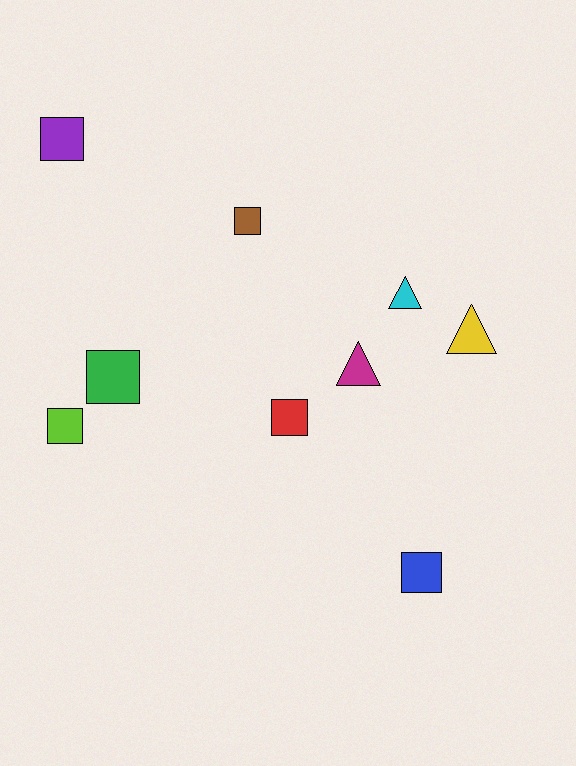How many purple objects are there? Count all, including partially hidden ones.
There is 1 purple object.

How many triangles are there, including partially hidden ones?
There are 3 triangles.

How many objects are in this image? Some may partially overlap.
There are 9 objects.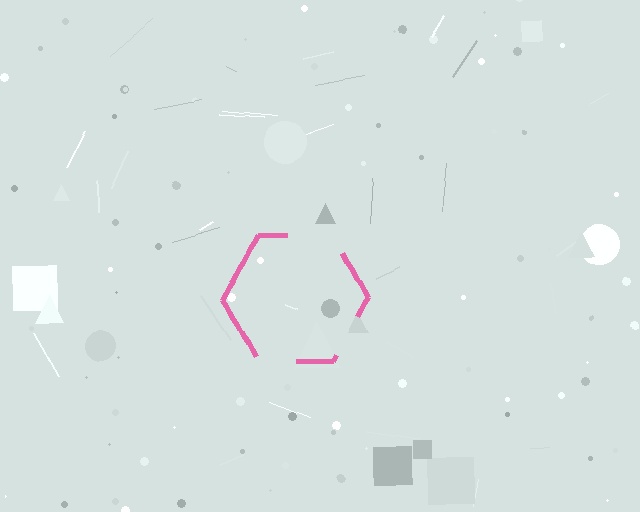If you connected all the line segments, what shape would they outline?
They would outline a hexagon.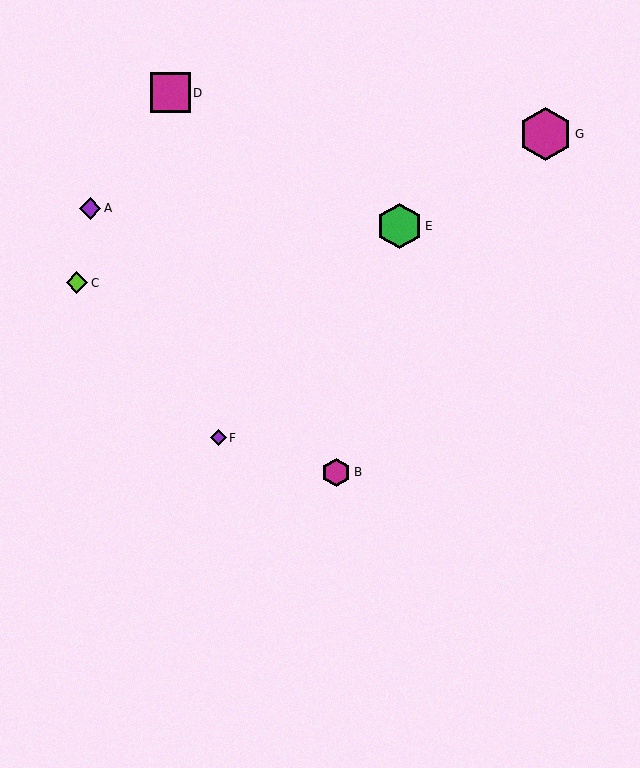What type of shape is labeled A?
Shape A is a purple diamond.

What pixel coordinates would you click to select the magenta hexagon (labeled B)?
Click at (336, 472) to select the magenta hexagon B.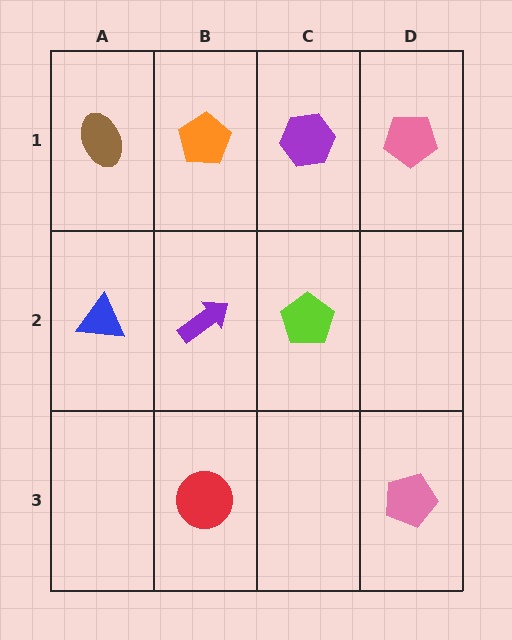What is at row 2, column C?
A lime pentagon.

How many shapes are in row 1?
4 shapes.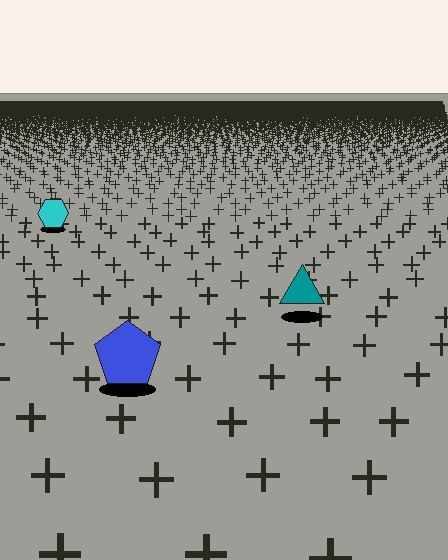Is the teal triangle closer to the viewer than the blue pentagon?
No. The blue pentagon is closer — you can tell from the texture gradient: the ground texture is coarser near it.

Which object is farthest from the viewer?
The cyan hexagon is farthest from the viewer. It appears smaller and the ground texture around it is denser.